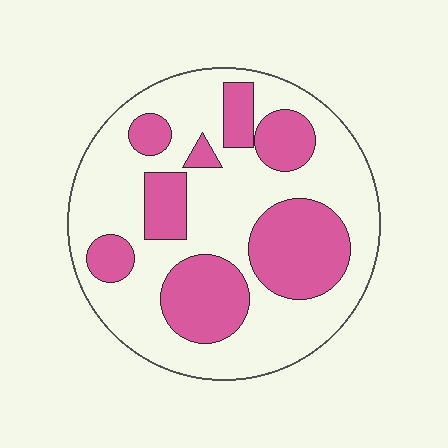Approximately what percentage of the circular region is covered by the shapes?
Approximately 35%.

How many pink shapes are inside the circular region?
8.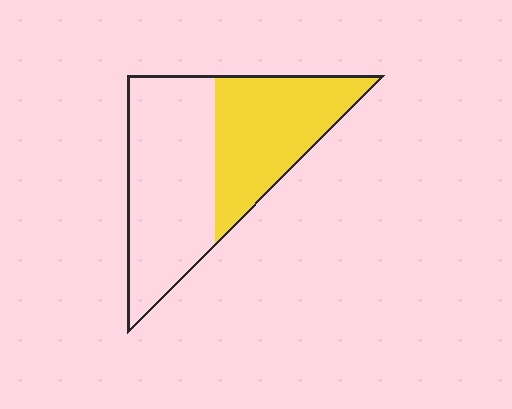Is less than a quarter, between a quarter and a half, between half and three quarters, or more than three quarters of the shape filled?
Between a quarter and a half.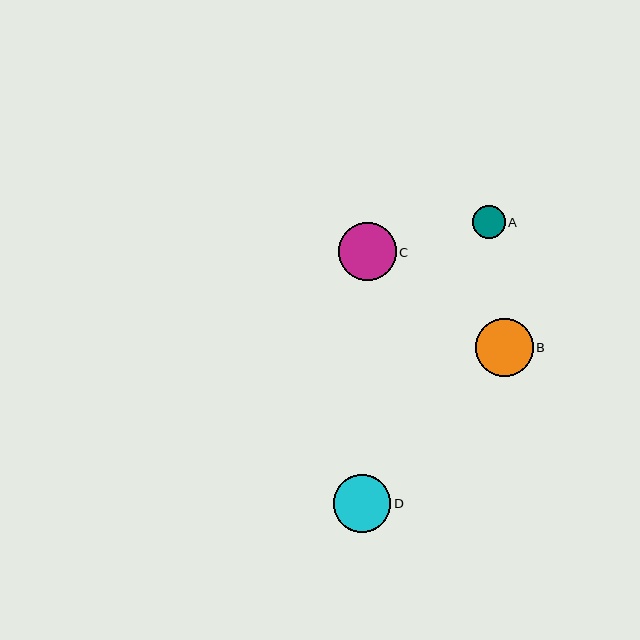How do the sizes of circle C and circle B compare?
Circle C and circle B are approximately the same size.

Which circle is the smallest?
Circle A is the smallest with a size of approximately 33 pixels.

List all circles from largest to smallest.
From largest to smallest: C, D, B, A.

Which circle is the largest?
Circle C is the largest with a size of approximately 58 pixels.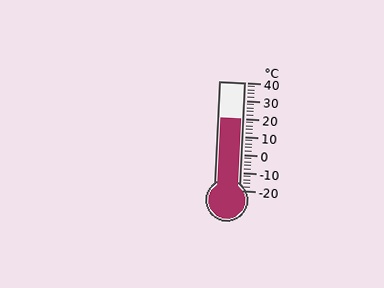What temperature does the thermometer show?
The thermometer shows approximately 20°C.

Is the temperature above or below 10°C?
The temperature is above 10°C.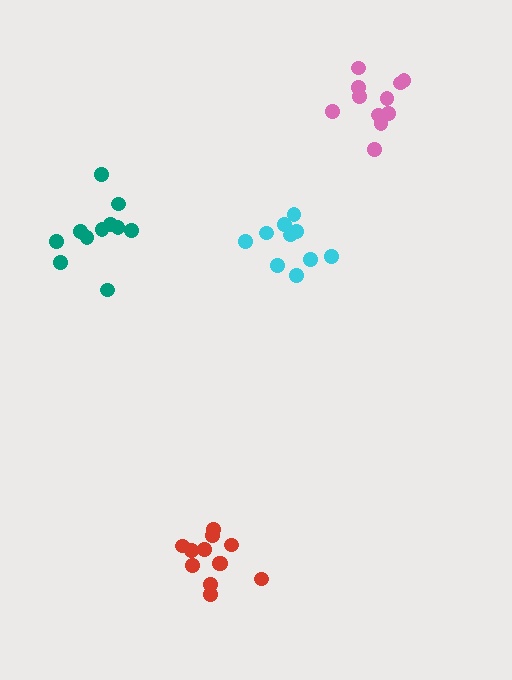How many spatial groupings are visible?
There are 4 spatial groupings.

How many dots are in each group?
Group 1: 11 dots, Group 2: 12 dots, Group 3: 11 dots, Group 4: 10 dots (44 total).